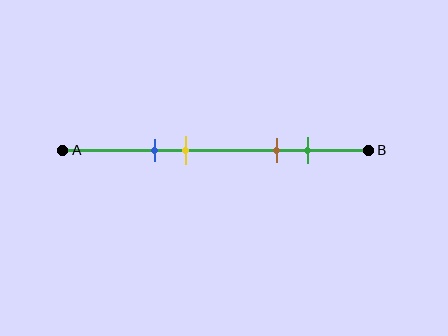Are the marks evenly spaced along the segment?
No, the marks are not evenly spaced.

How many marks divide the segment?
There are 4 marks dividing the segment.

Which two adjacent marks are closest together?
The blue and yellow marks are the closest adjacent pair.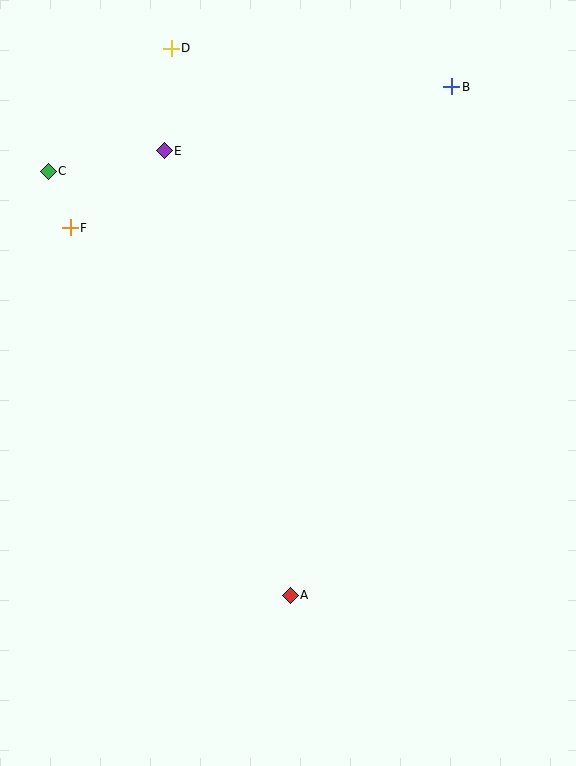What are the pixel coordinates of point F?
Point F is at (70, 228).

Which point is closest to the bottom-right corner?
Point A is closest to the bottom-right corner.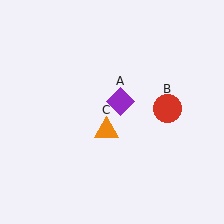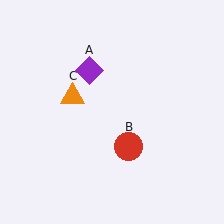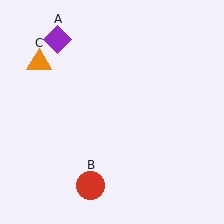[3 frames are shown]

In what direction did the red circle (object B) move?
The red circle (object B) moved down and to the left.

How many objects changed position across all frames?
3 objects changed position: purple diamond (object A), red circle (object B), orange triangle (object C).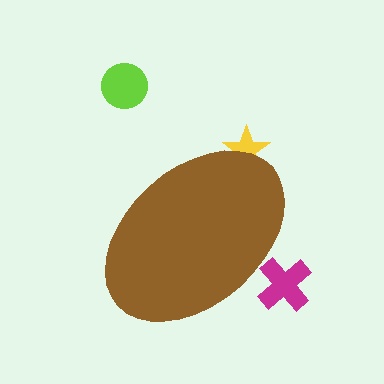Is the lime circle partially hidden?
No, the lime circle is fully visible.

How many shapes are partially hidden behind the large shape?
2 shapes are partially hidden.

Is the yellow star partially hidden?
Yes, the yellow star is partially hidden behind the brown ellipse.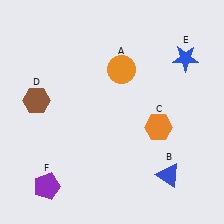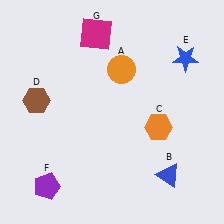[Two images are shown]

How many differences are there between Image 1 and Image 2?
There is 1 difference between the two images.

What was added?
A magenta square (G) was added in Image 2.